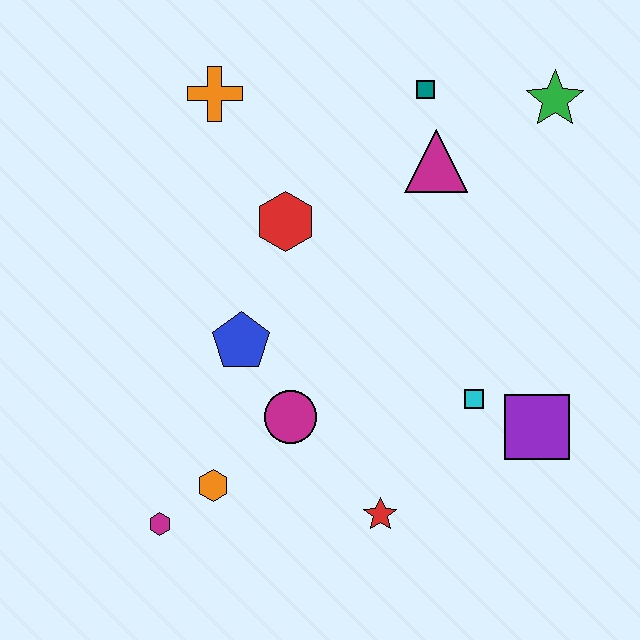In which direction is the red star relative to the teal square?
The red star is below the teal square.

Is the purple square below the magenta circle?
Yes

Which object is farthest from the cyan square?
The orange cross is farthest from the cyan square.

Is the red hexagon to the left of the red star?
Yes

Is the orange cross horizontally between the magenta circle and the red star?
No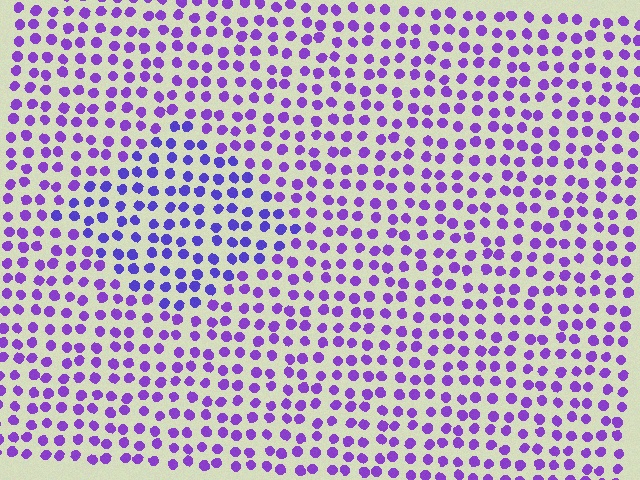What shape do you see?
I see a diamond.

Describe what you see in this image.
The image is filled with small purple elements in a uniform arrangement. A diamond-shaped region is visible where the elements are tinted to a slightly different hue, forming a subtle color boundary.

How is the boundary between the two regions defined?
The boundary is defined purely by a slight shift in hue (about 23 degrees). Spacing, size, and orientation are identical on both sides.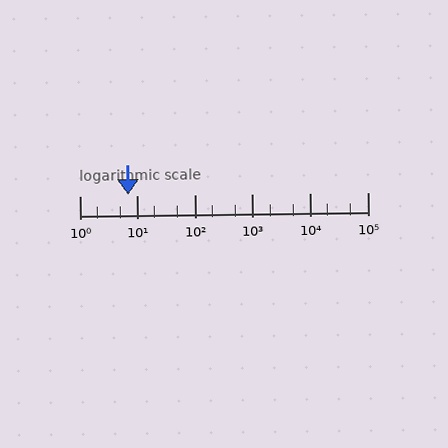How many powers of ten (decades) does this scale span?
The scale spans 5 decades, from 1 to 100000.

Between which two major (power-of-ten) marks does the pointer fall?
The pointer is between 1 and 10.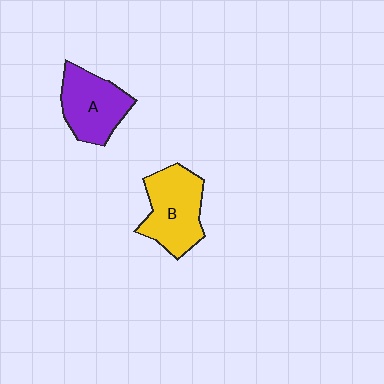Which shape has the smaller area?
Shape A (purple).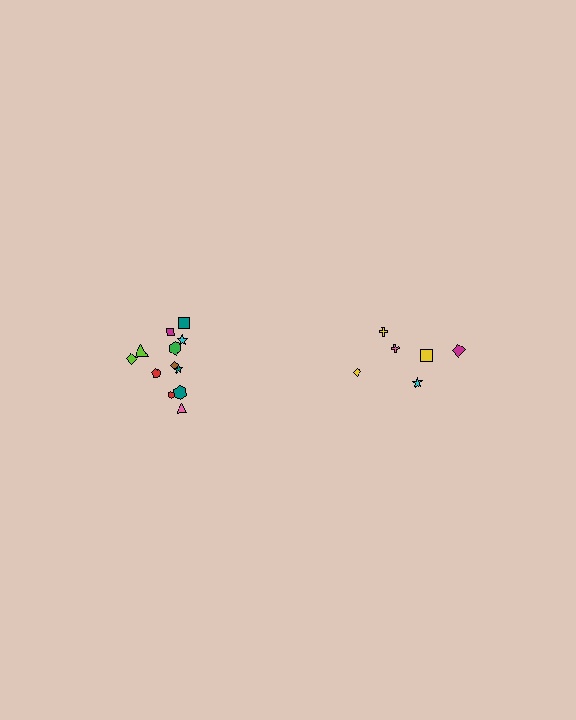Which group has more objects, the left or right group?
The left group.